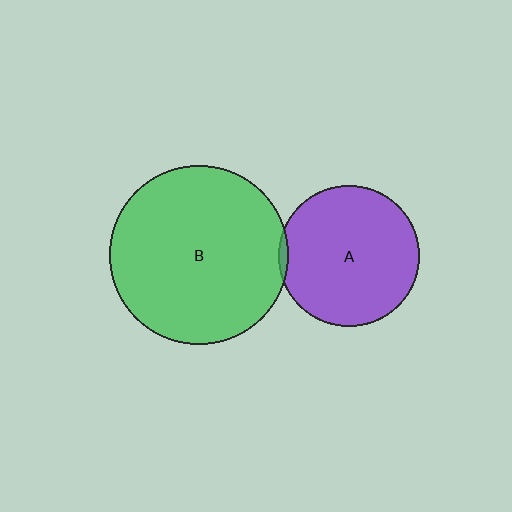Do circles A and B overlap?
Yes.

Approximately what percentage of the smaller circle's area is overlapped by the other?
Approximately 5%.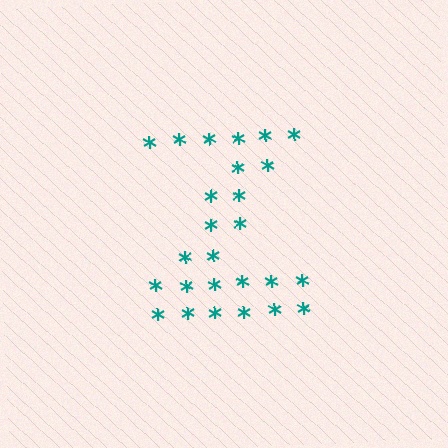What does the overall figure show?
The overall figure shows the letter Z.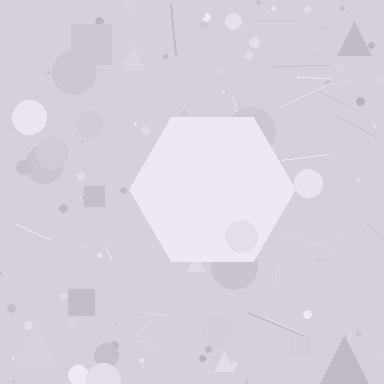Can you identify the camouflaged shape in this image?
The camouflaged shape is a hexagon.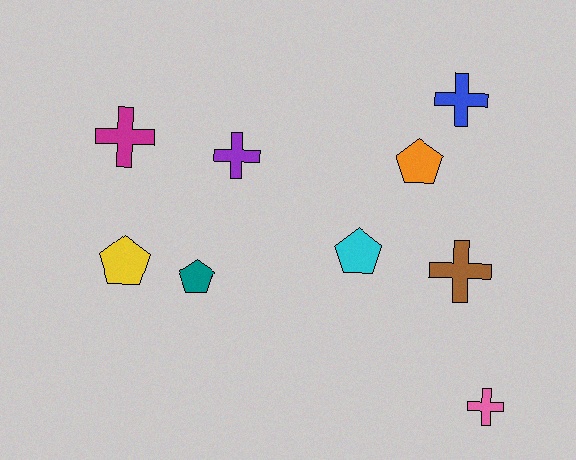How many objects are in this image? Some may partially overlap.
There are 9 objects.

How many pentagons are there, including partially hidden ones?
There are 4 pentagons.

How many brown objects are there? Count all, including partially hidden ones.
There is 1 brown object.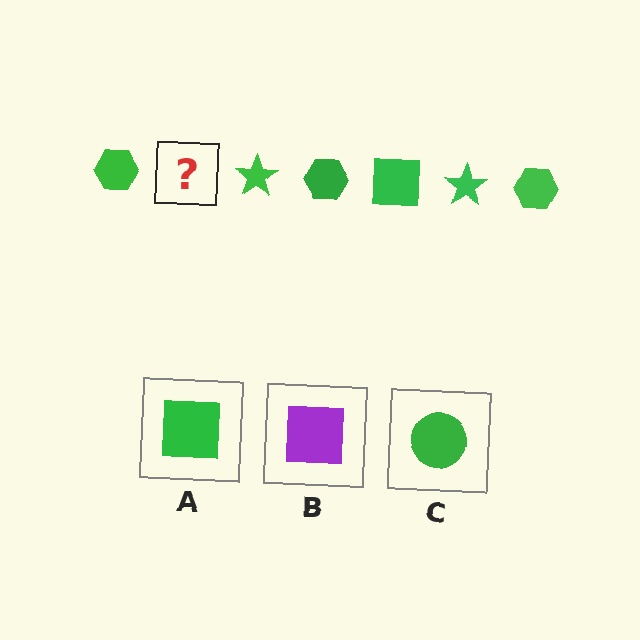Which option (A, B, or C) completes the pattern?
A.